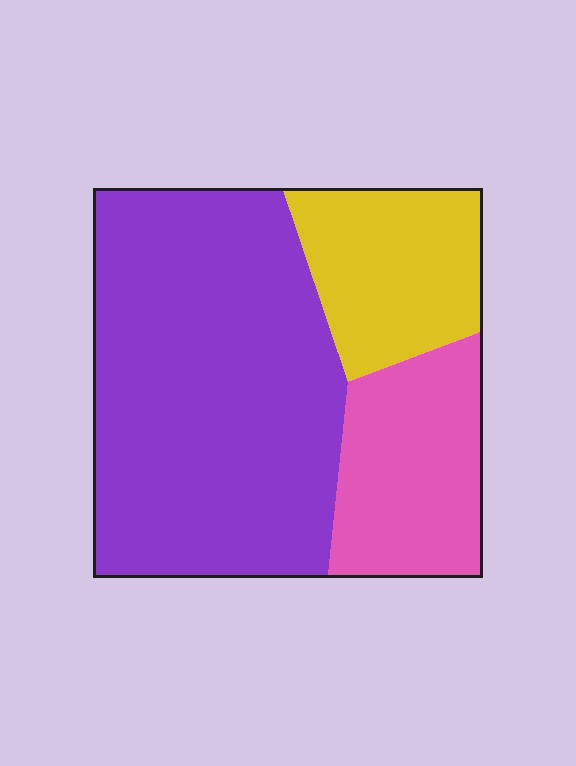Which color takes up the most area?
Purple, at roughly 60%.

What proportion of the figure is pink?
Pink covers about 20% of the figure.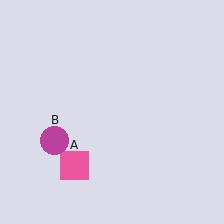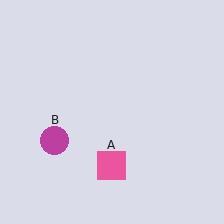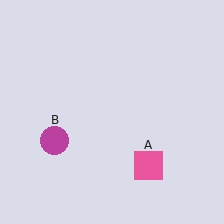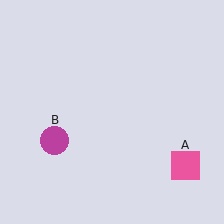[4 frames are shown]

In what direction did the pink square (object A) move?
The pink square (object A) moved right.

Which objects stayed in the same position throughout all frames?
Magenta circle (object B) remained stationary.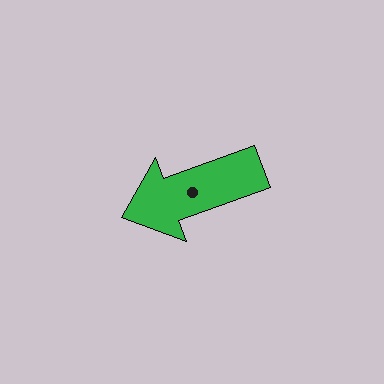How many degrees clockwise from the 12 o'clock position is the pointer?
Approximately 250 degrees.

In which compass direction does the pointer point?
West.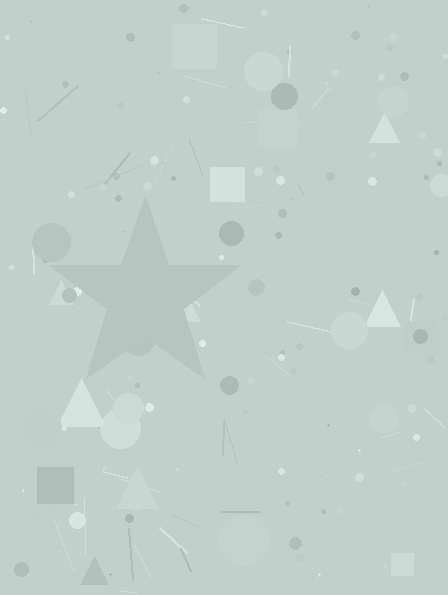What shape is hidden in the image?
A star is hidden in the image.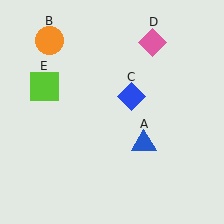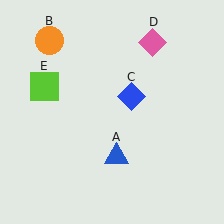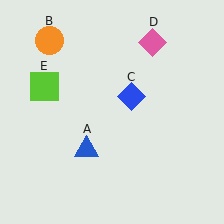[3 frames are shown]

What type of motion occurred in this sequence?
The blue triangle (object A) rotated clockwise around the center of the scene.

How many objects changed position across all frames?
1 object changed position: blue triangle (object A).